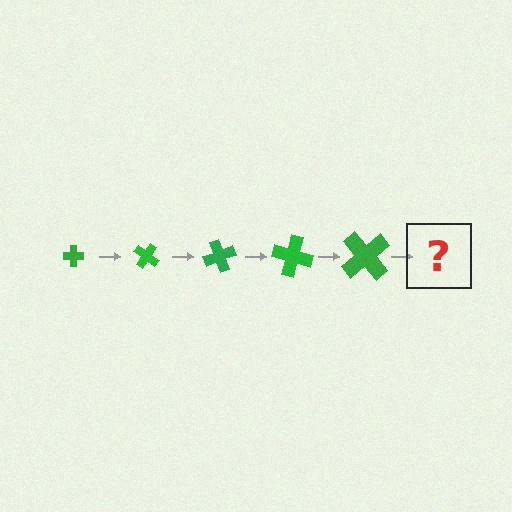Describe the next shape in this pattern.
It should be a cross, larger than the previous one and rotated 175 degrees from the start.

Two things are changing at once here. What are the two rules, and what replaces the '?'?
The two rules are that the cross grows larger each step and it rotates 35 degrees each step. The '?' should be a cross, larger than the previous one and rotated 175 degrees from the start.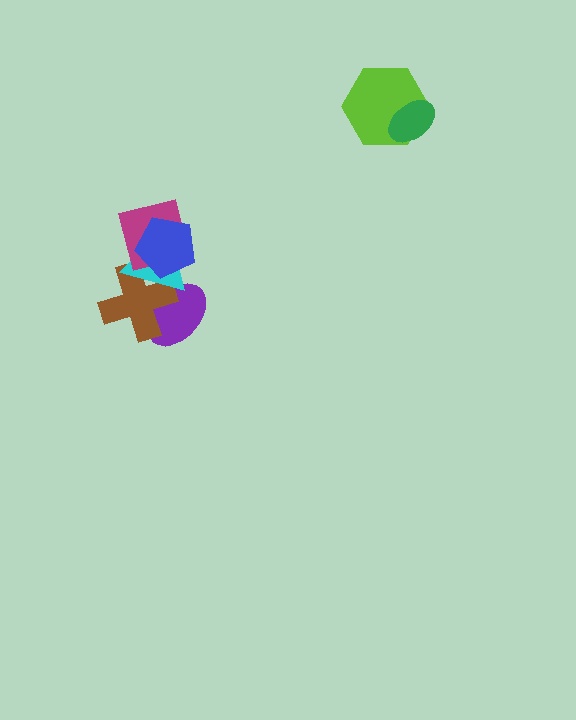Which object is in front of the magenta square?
The blue pentagon is in front of the magenta square.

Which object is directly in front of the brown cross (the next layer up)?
The cyan triangle is directly in front of the brown cross.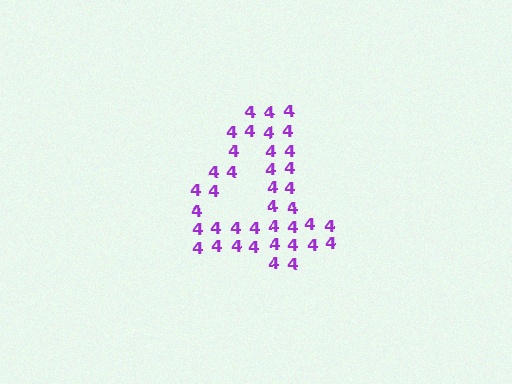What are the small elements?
The small elements are digit 4's.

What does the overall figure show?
The overall figure shows the digit 4.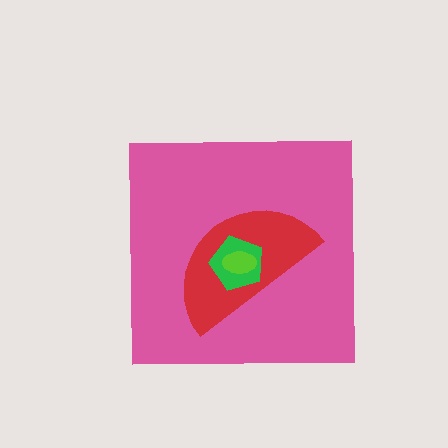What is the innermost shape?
The lime ellipse.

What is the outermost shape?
The pink square.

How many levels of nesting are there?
4.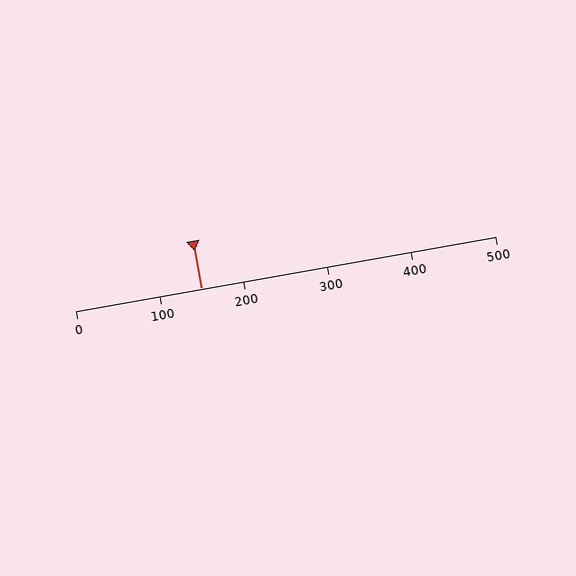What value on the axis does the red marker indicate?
The marker indicates approximately 150.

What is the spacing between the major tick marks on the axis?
The major ticks are spaced 100 apart.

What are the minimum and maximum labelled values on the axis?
The axis runs from 0 to 500.